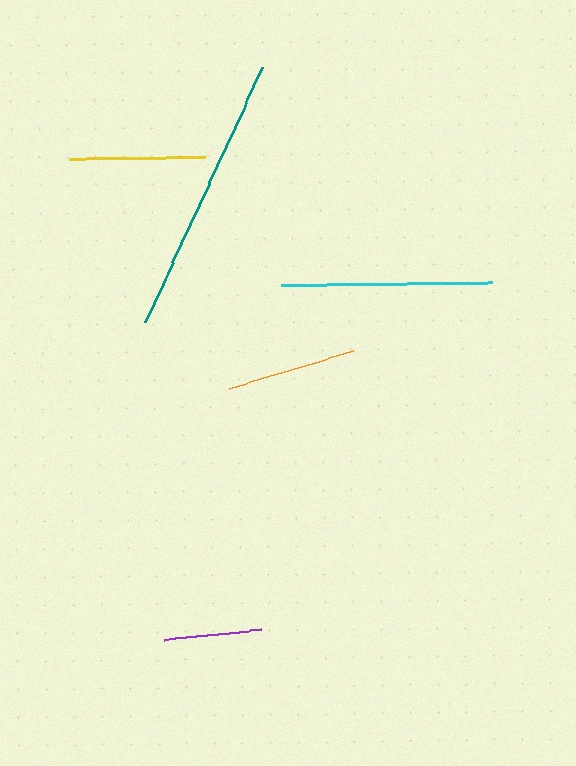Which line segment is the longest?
The teal line is the longest at approximately 280 pixels.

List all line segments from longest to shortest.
From longest to shortest: teal, cyan, yellow, orange, purple.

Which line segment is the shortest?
The purple line is the shortest at approximately 98 pixels.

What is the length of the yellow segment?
The yellow segment is approximately 136 pixels long.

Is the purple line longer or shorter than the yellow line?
The yellow line is longer than the purple line.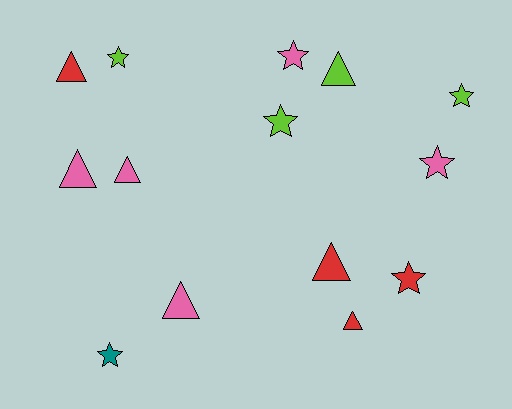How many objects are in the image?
There are 14 objects.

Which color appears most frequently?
Pink, with 5 objects.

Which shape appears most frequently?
Triangle, with 7 objects.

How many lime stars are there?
There are 3 lime stars.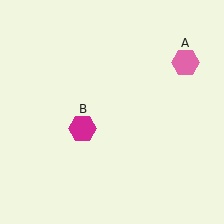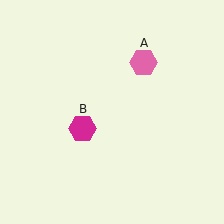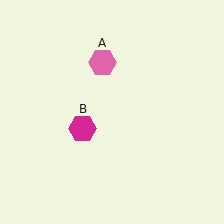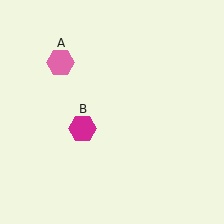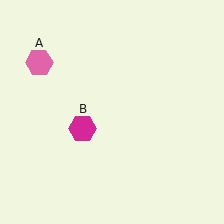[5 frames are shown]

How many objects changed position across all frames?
1 object changed position: pink hexagon (object A).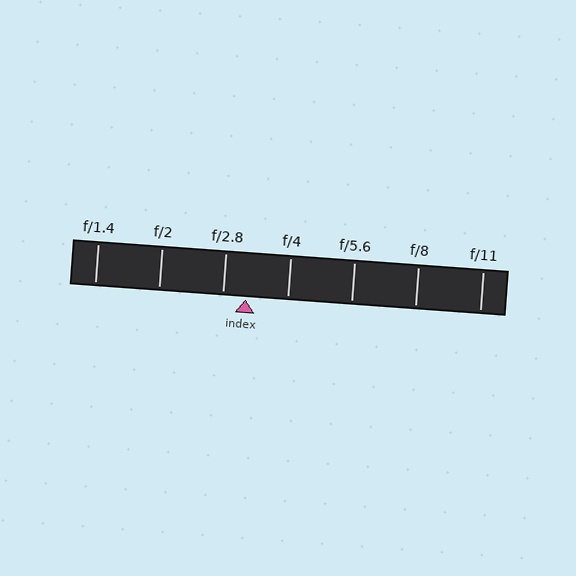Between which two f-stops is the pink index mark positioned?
The index mark is between f/2.8 and f/4.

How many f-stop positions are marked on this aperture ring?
There are 7 f-stop positions marked.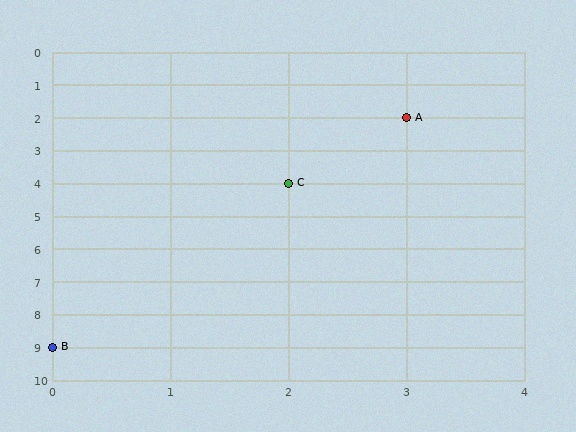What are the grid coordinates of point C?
Point C is at grid coordinates (2, 4).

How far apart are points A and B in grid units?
Points A and B are 3 columns and 7 rows apart (about 7.6 grid units diagonally).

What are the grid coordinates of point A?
Point A is at grid coordinates (3, 2).